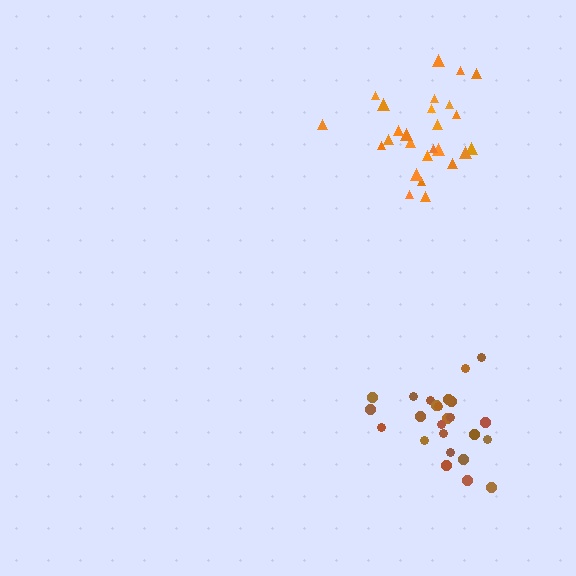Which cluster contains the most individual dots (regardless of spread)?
Orange (26).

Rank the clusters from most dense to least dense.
orange, brown.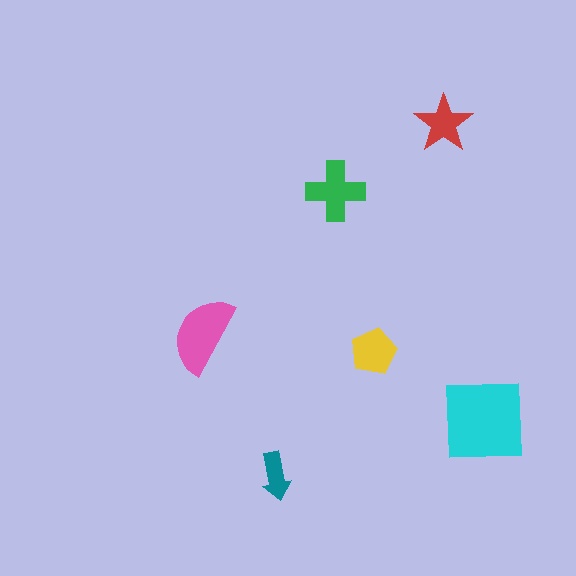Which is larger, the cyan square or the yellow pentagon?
The cyan square.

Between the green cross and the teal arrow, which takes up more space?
The green cross.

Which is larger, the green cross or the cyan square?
The cyan square.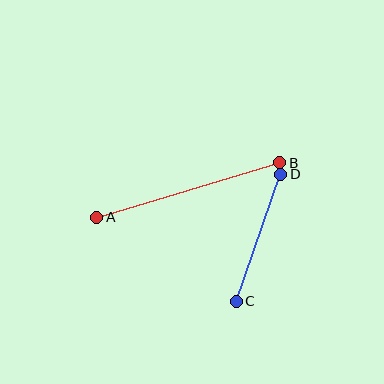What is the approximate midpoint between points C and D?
The midpoint is at approximately (258, 238) pixels.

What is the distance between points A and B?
The distance is approximately 191 pixels.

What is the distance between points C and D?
The distance is approximately 135 pixels.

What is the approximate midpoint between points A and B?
The midpoint is at approximately (188, 190) pixels.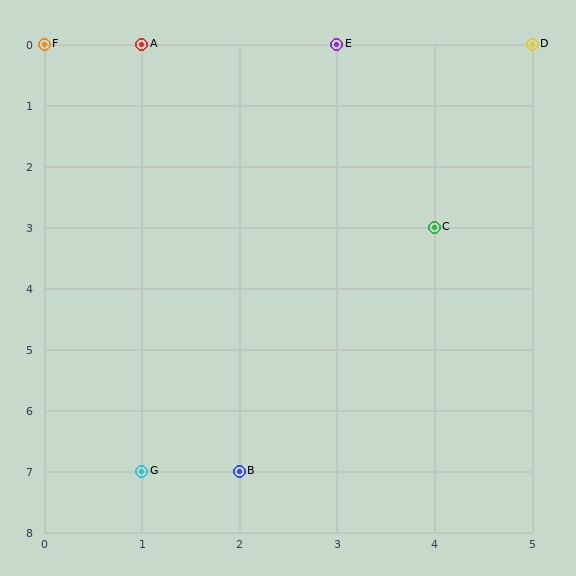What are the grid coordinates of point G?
Point G is at grid coordinates (1, 7).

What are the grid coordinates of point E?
Point E is at grid coordinates (3, 0).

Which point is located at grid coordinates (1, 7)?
Point G is at (1, 7).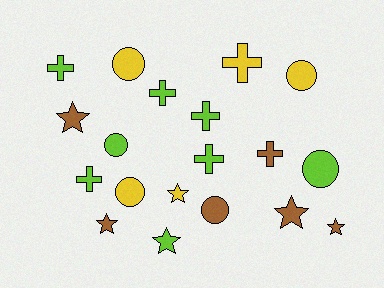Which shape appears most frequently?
Cross, with 7 objects.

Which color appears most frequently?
Lime, with 8 objects.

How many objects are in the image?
There are 19 objects.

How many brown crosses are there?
There is 1 brown cross.